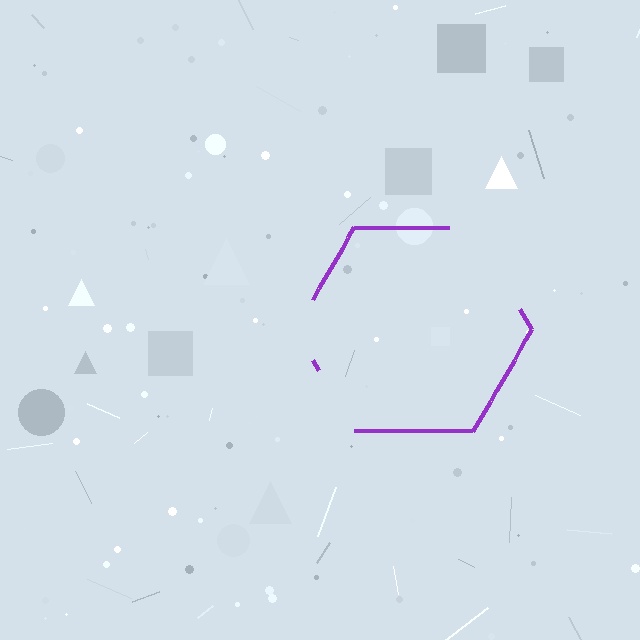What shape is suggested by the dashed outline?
The dashed outline suggests a hexagon.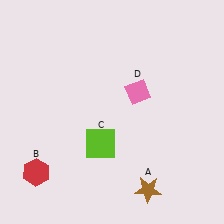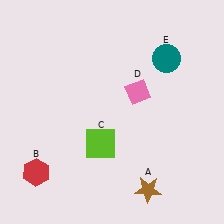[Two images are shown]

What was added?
A teal circle (E) was added in Image 2.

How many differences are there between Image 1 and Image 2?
There is 1 difference between the two images.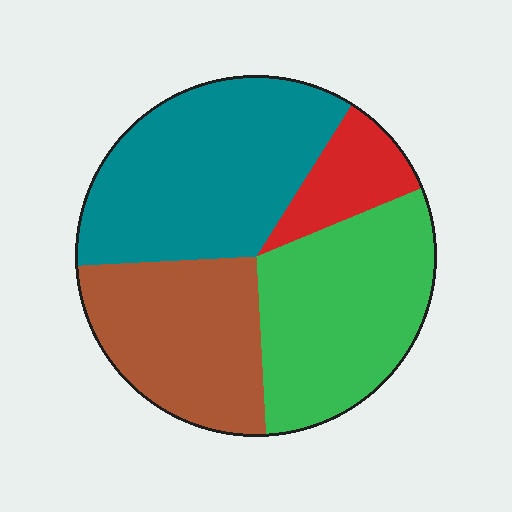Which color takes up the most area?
Teal, at roughly 35%.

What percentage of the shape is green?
Green takes up about one third (1/3) of the shape.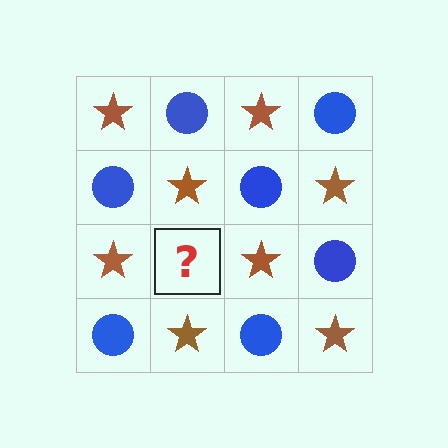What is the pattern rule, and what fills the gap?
The rule is that it alternates brown star and blue circle in a checkerboard pattern. The gap should be filled with a blue circle.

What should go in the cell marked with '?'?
The missing cell should contain a blue circle.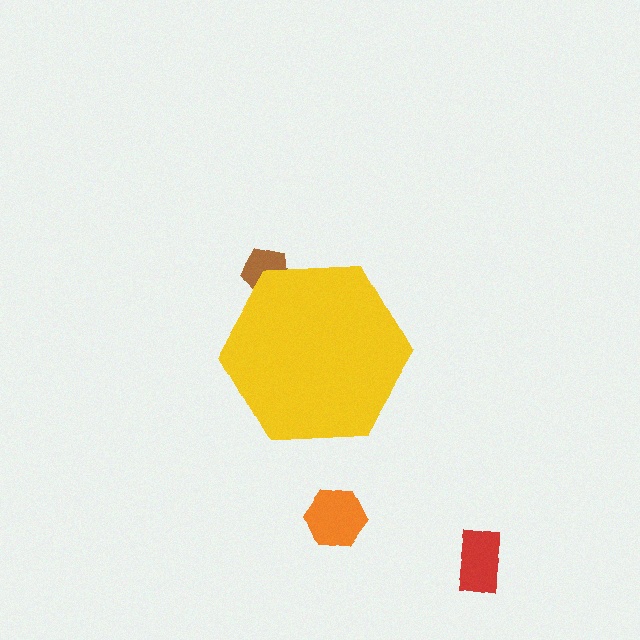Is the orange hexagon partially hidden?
No, the orange hexagon is fully visible.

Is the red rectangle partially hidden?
No, the red rectangle is fully visible.